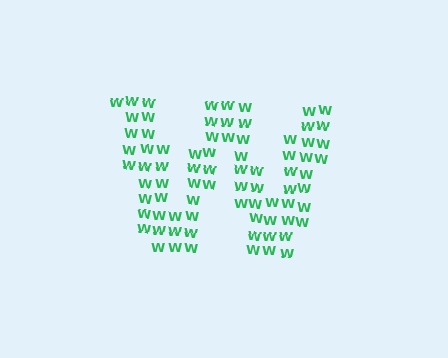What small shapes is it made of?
It is made of small letter W's.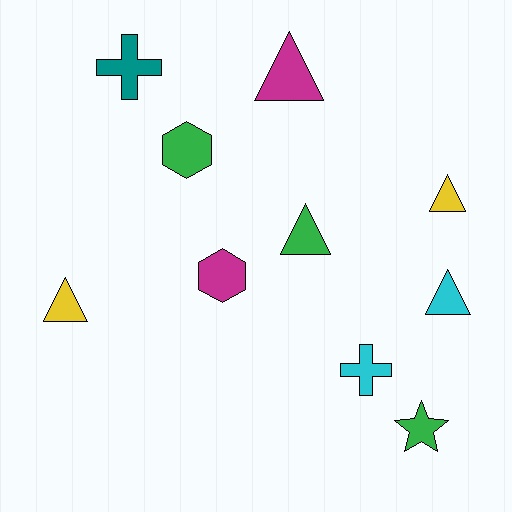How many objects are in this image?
There are 10 objects.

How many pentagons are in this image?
There are no pentagons.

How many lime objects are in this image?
There are no lime objects.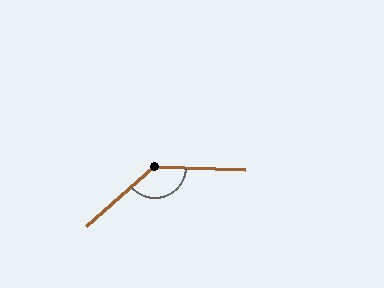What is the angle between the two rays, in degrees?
Approximately 137 degrees.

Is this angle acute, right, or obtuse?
It is obtuse.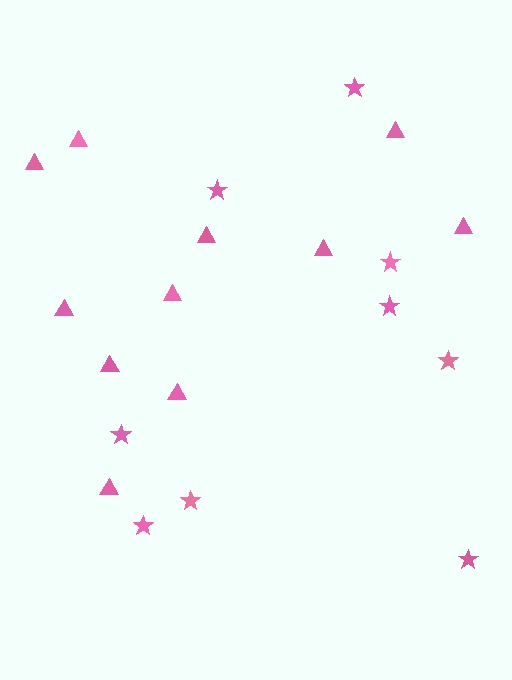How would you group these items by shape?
There are 2 groups: one group of triangles (11) and one group of stars (9).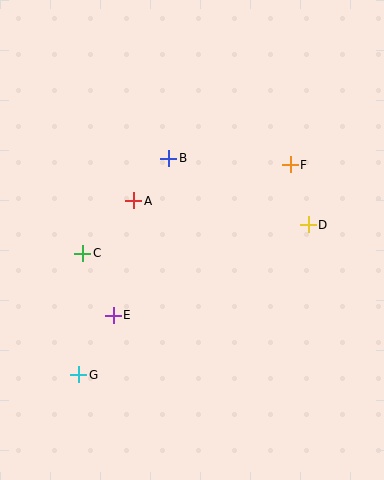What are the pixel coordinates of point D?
Point D is at (308, 225).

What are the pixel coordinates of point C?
Point C is at (83, 253).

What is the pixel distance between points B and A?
The distance between B and A is 55 pixels.